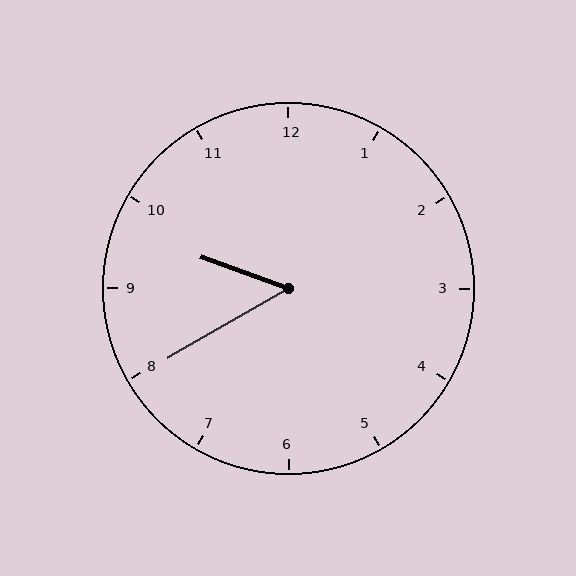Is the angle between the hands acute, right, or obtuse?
It is acute.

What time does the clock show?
9:40.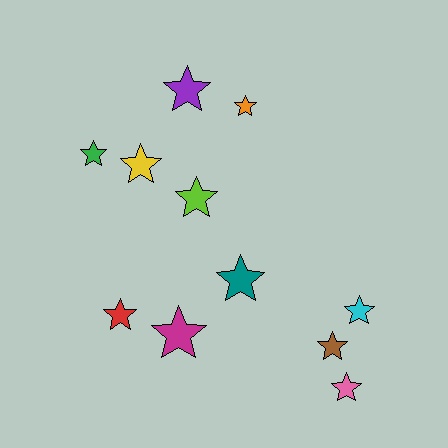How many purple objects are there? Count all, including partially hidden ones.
There is 1 purple object.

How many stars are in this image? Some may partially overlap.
There are 11 stars.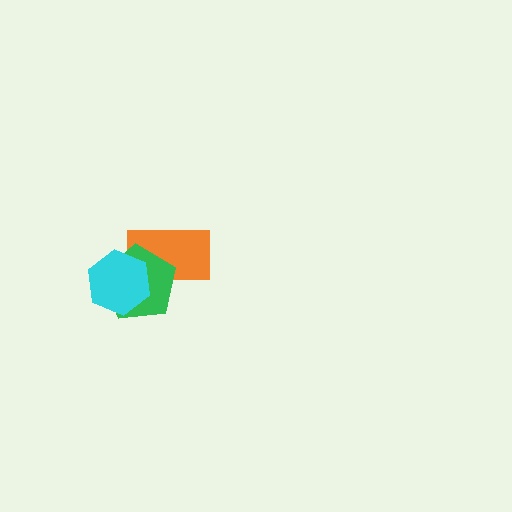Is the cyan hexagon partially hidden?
No, no other shape covers it.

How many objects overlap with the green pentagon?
2 objects overlap with the green pentagon.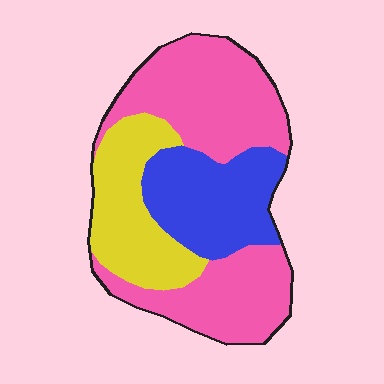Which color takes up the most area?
Pink, at roughly 50%.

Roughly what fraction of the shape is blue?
Blue takes up about one quarter (1/4) of the shape.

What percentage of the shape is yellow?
Yellow takes up about one quarter (1/4) of the shape.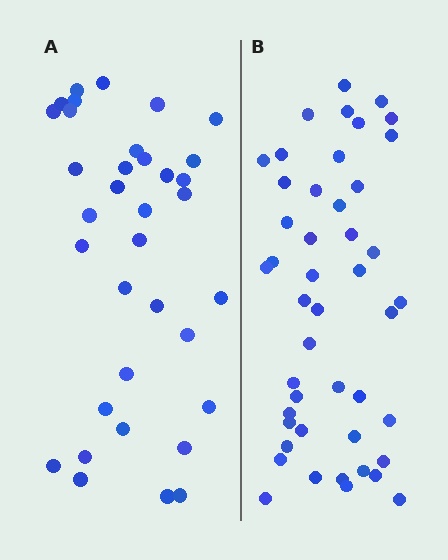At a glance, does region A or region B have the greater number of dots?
Region B (the right region) has more dots.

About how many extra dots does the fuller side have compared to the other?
Region B has roughly 12 or so more dots than region A.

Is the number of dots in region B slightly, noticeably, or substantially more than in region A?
Region B has noticeably more, but not dramatically so. The ratio is roughly 1.3 to 1.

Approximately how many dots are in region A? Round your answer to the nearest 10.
About 40 dots. (The exact count is 35, which rounds to 40.)